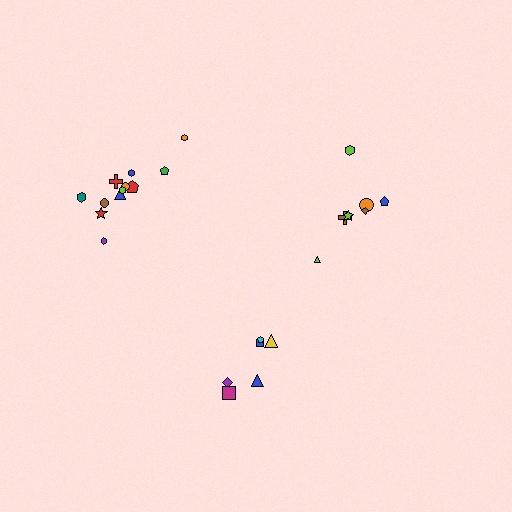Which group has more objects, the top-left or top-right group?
The top-left group.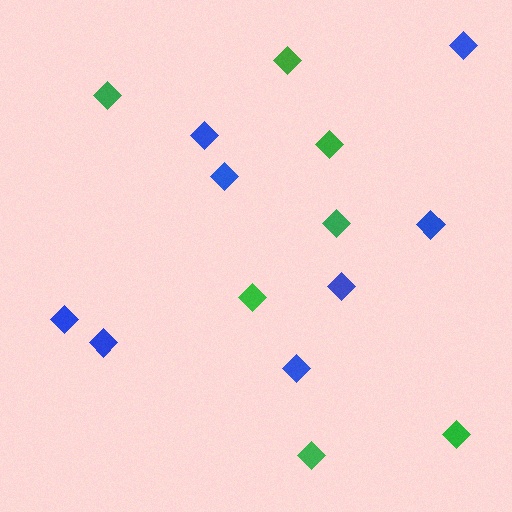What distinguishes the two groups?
There are 2 groups: one group of green diamonds (7) and one group of blue diamonds (8).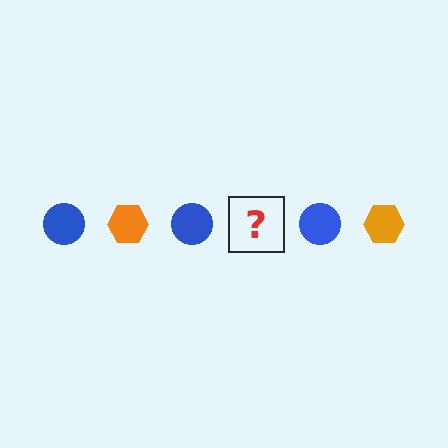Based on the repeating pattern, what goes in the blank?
The blank should be an orange hexagon.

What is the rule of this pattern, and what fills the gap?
The rule is that the pattern alternates between blue circle and orange hexagon. The gap should be filled with an orange hexagon.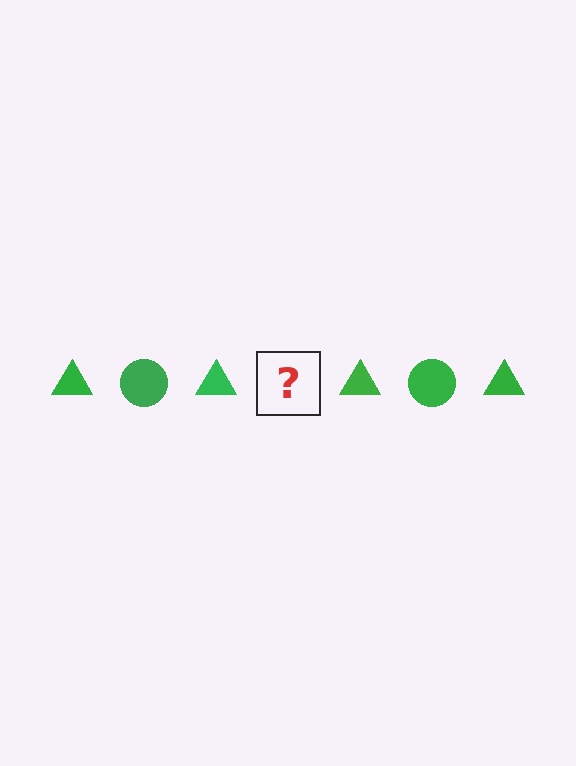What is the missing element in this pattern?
The missing element is a green circle.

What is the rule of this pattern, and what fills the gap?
The rule is that the pattern cycles through triangle, circle shapes in green. The gap should be filled with a green circle.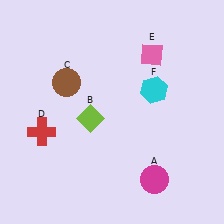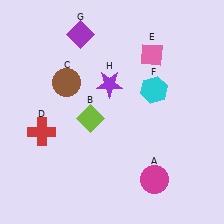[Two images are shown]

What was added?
A purple diamond (G), a purple star (H) were added in Image 2.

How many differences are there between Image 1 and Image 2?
There are 2 differences between the two images.